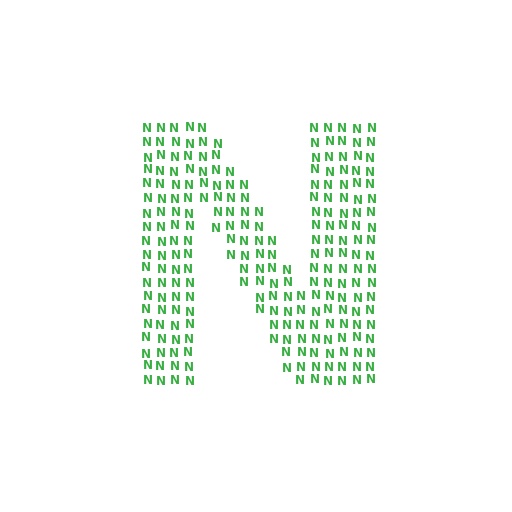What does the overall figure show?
The overall figure shows the letter N.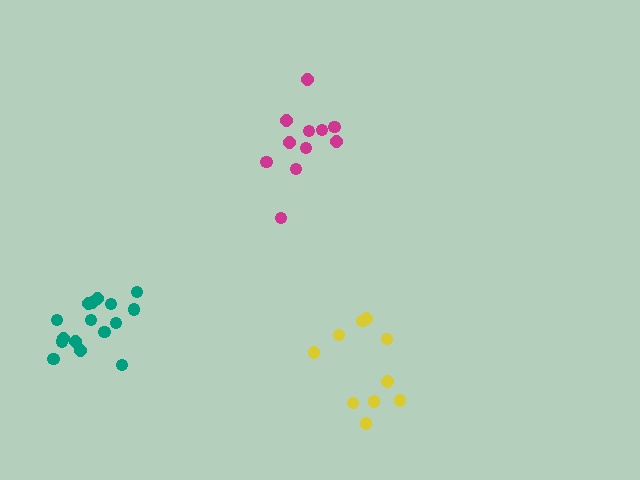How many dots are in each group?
Group 1: 11 dots, Group 2: 10 dots, Group 3: 16 dots (37 total).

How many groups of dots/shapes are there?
There are 3 groups.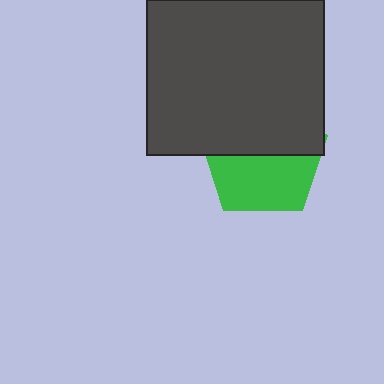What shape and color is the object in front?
The object in front is a dark gray rectangle.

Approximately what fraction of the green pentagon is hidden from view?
Roughly 50% of the green pentagon is hidden behind the dark gray rectangle.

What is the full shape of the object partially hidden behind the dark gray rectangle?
The partially hidden object is a green pentagon.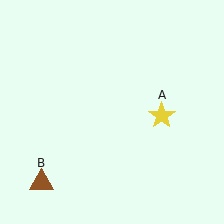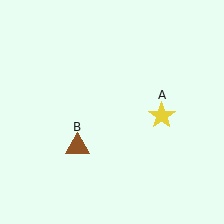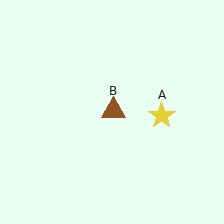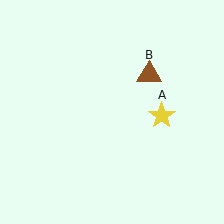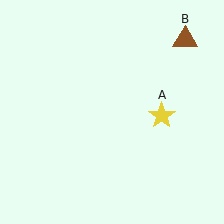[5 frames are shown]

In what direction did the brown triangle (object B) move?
The brown triangle (object B) moved up and to the right.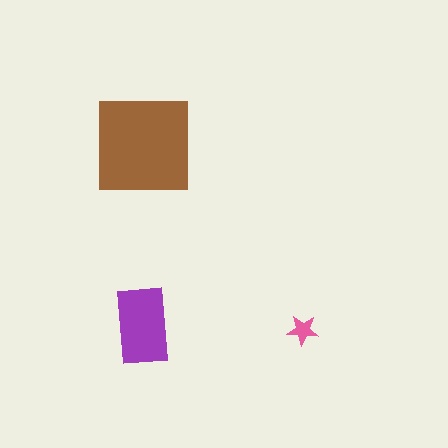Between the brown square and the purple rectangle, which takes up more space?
The brown square.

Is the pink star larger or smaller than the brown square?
Smaller.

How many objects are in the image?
There are 3 objects in the image.